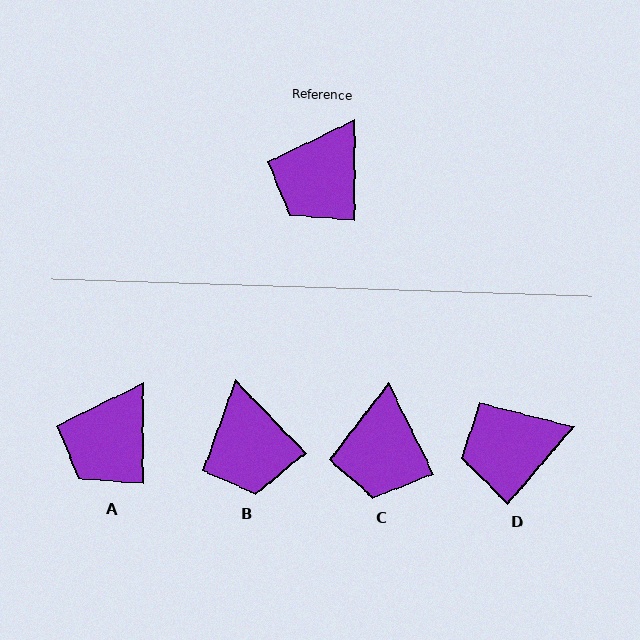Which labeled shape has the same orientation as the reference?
A.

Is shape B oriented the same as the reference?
No, it is off by about 44 degrees.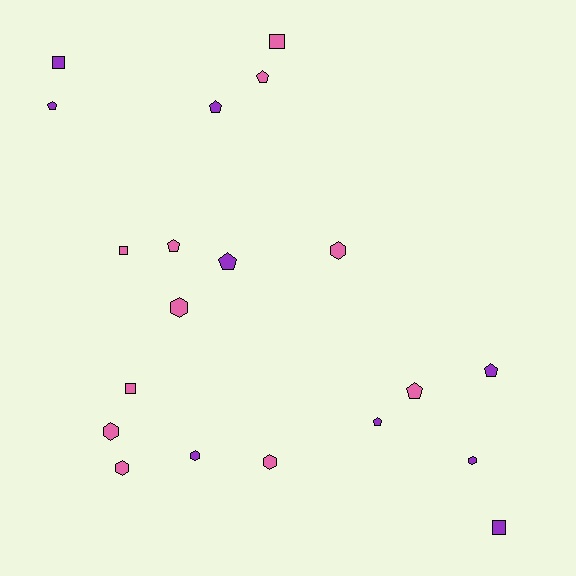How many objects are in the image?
There are 20 objects.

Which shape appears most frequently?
Pentagon, with 8 objects.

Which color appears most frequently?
Pink, with 11 objects.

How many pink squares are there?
There are 3 pink squares.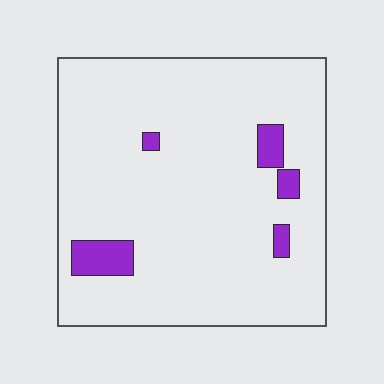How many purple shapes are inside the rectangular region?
5.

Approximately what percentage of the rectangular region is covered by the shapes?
Approximately 5%.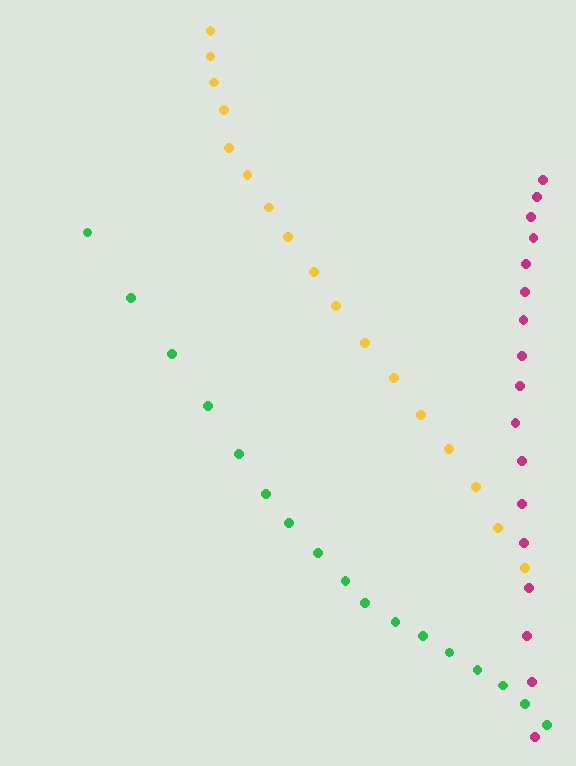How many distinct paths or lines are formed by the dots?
There are 3 distinct paths.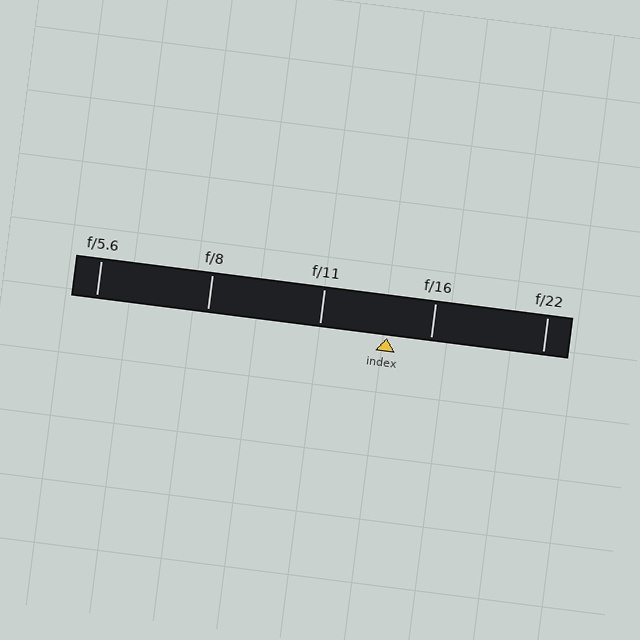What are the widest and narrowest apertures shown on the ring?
The widest aperture shown is f/5.6 and the narrowest is f/22.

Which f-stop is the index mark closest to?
The index mark is closest to f/16.